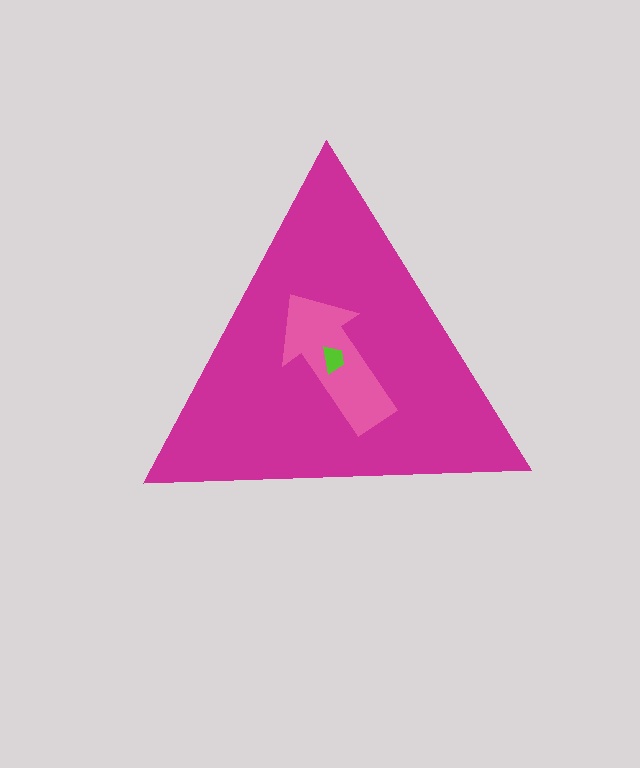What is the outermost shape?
The magenta triangle.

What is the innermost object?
The lime trapezoid.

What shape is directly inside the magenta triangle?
The pink arrow.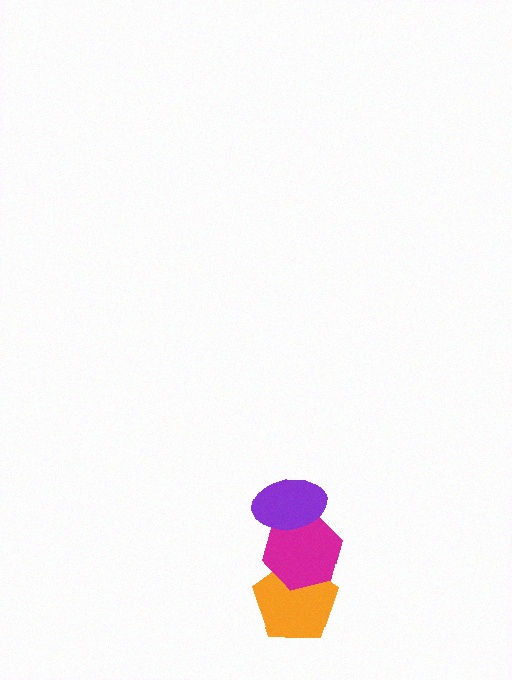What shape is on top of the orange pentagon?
The magenta hexagon is on top of the orange pentagon.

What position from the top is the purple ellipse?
The purple ellipse is 1st from the top.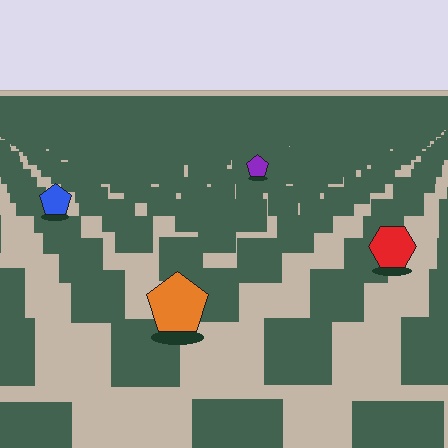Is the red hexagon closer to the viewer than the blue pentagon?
Yes. The red hexagon is closer — you can tell from the texture gradient: the ground texture is coarser near it.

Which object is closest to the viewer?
The orange pentagon is closest. The texture marks near it are larger and more spread out.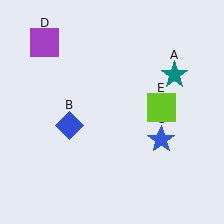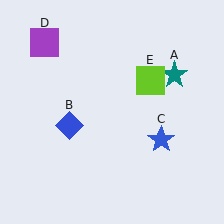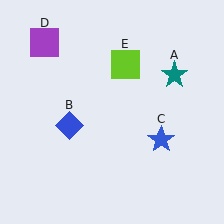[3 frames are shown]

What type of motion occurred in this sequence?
The lime square (object E) rotated counterclockwise around the center of the scene.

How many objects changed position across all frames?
1 object changed position: lime square (object E).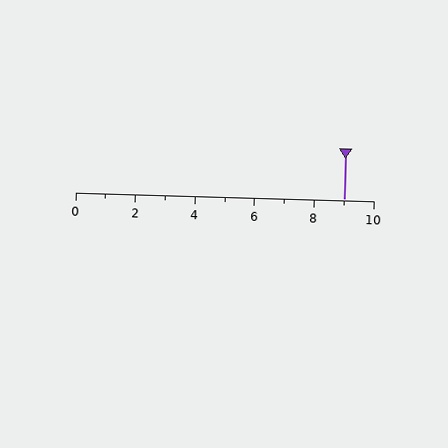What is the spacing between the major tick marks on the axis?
The major ticks are spaced 2 apart.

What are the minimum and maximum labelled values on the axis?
The axis runs from 0 to 10.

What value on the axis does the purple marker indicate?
The marker indicates approximately 9.